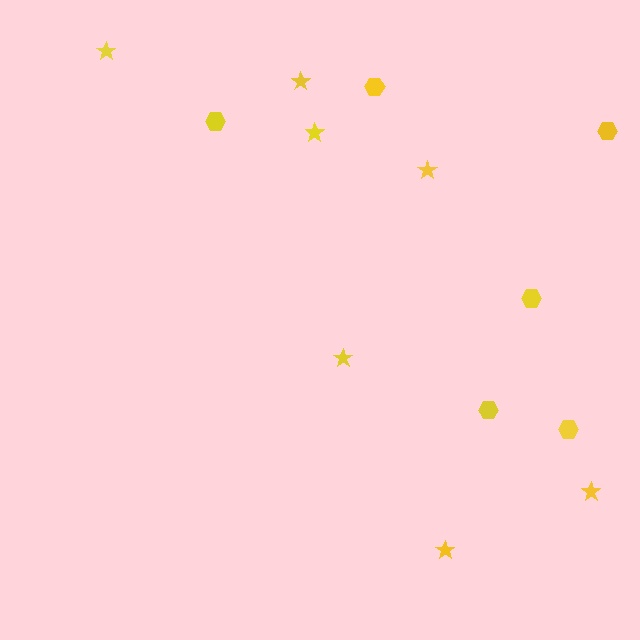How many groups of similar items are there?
There are 2 groups: one group of hexagons (6) and one group of stars (7).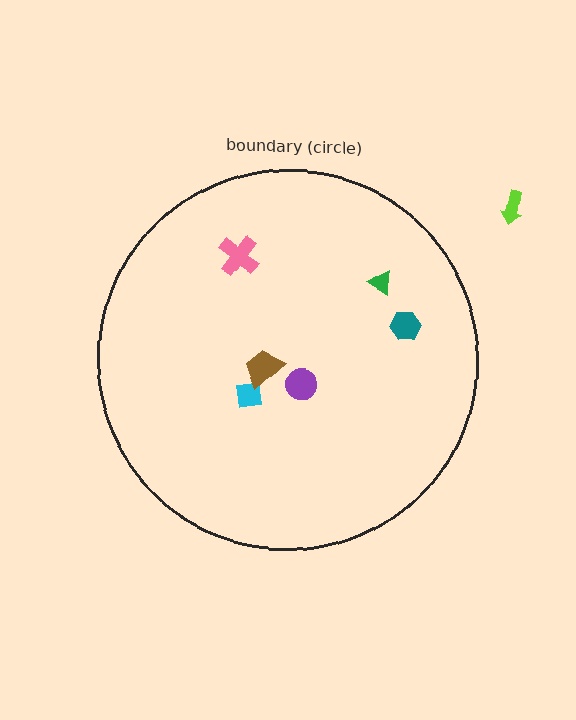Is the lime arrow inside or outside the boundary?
Outside.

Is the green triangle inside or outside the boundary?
Inside.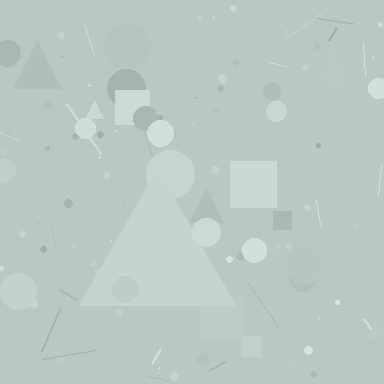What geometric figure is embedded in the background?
A triangle is embedded in the background.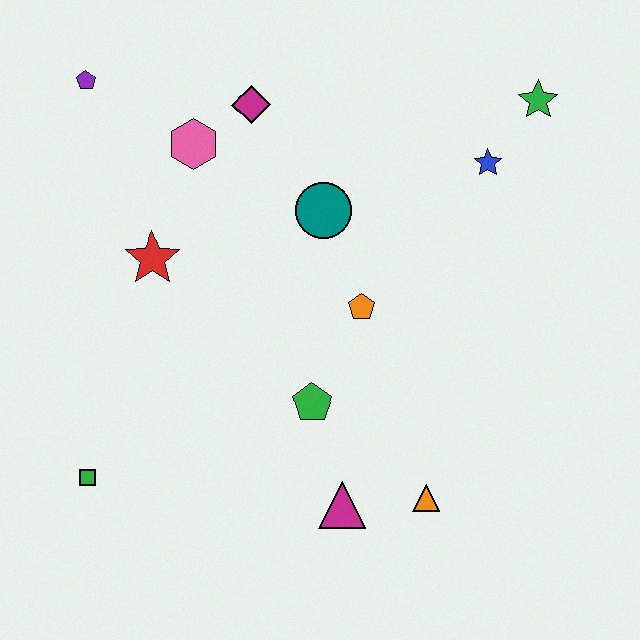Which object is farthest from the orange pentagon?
The purple pentagon is farthest from the orange pentagon.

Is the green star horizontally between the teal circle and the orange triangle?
No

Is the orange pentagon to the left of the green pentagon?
No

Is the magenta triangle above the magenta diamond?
No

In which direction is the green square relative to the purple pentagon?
The green square is below the purple pentagon.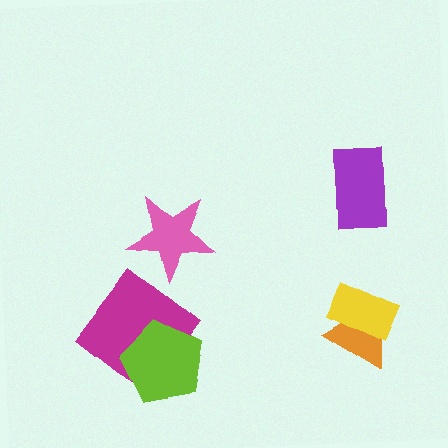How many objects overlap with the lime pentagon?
1 object overlaps with the lime pentagon.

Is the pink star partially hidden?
No, no other shape covers it.